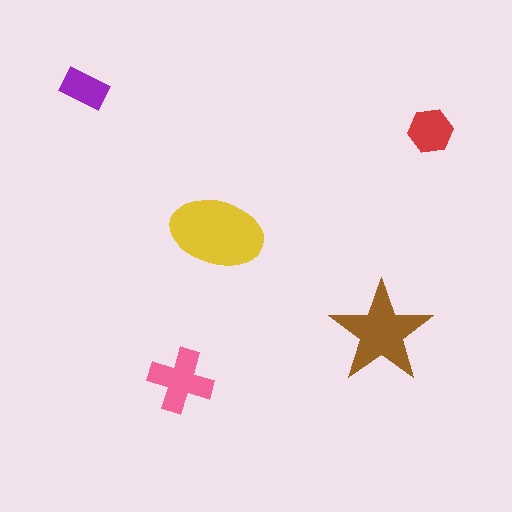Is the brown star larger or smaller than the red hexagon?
Larger.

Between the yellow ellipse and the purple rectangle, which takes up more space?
The yellow ellipse.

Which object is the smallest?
The purple rectangle.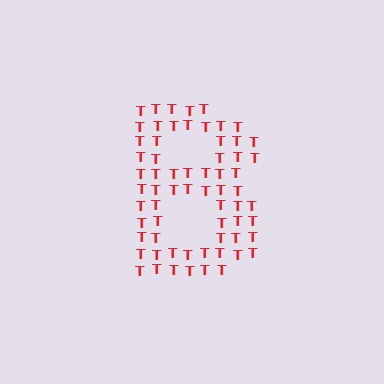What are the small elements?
The small elements are letter T's.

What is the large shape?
The large shape is the letter B.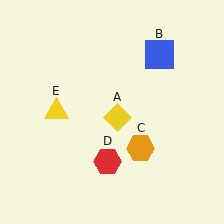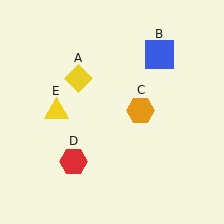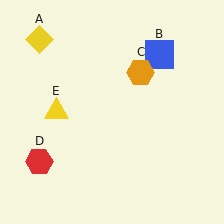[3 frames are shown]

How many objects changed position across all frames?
3 objects changed position: yellow diamond (object A), orange hexagon (object C), red hexagon (object D).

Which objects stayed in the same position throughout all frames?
Blue square (object B) and yellow triangle (object E) remained stationary.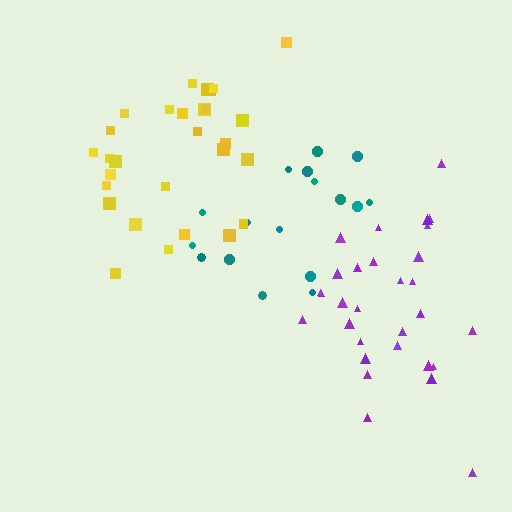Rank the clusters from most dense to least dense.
purple, teal, yellow.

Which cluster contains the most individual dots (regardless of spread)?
Purple (30).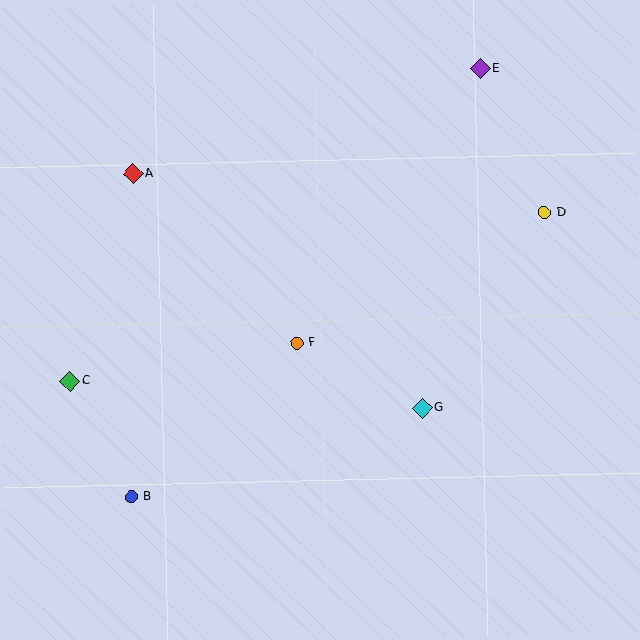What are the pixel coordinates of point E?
Point E is at (480, 68).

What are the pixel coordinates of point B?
Point B is at (131, 497).